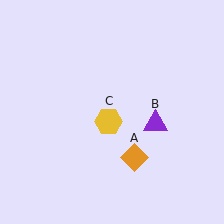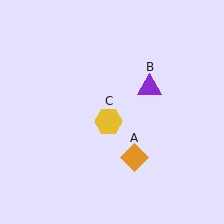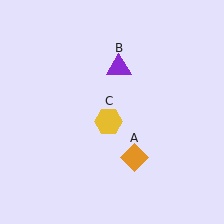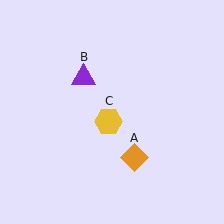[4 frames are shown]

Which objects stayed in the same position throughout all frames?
Orange diamond (object A) and yellow hexagon (object C) remained stationary.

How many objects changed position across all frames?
1 object changed position: purple triangle (object B).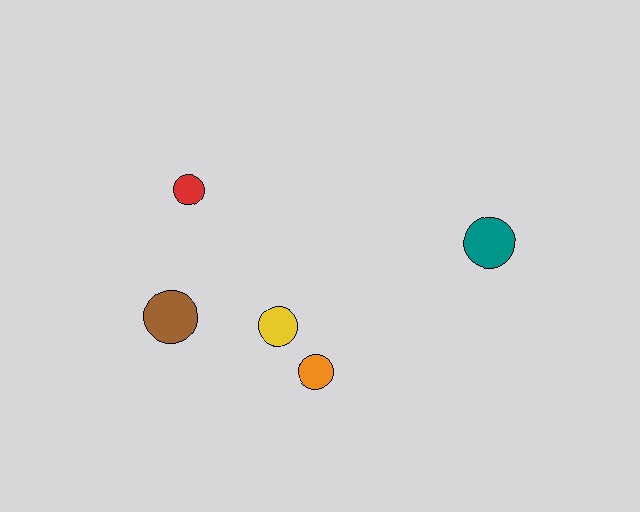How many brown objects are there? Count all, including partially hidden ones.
There is 1 brown object.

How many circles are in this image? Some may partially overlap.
There are 5 circles.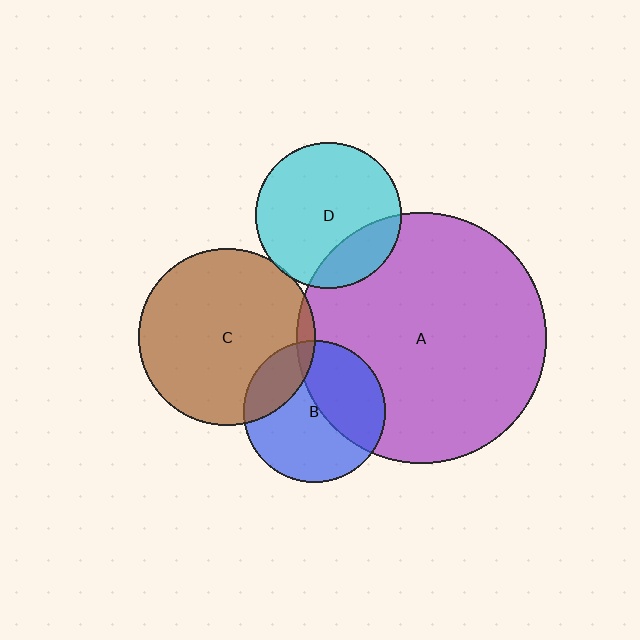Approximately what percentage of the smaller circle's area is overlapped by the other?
Approximately 20%.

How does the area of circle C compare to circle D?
Approximately 1.5 times.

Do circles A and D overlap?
Yes.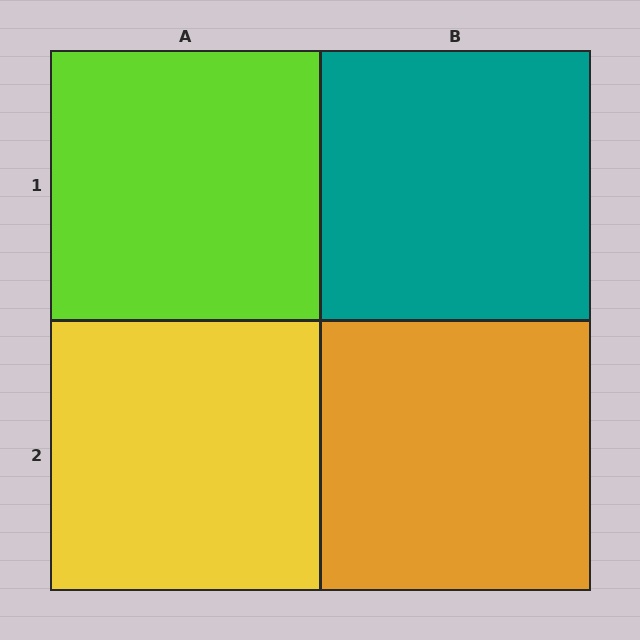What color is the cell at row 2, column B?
Orange.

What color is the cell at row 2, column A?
Yellow.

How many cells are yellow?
1 cell is yellow.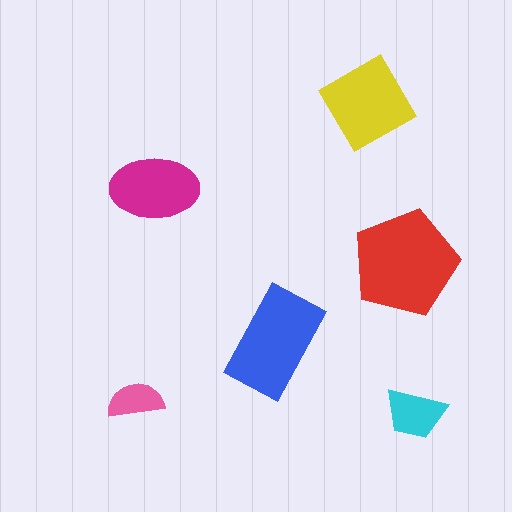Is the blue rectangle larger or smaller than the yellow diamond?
Larger.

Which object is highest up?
The yellow diamond is topmost.